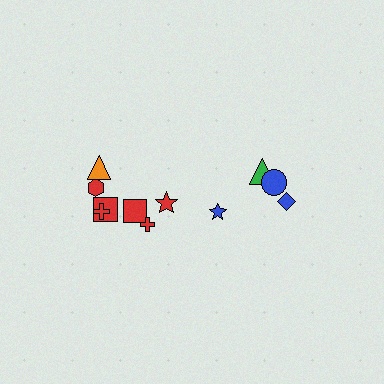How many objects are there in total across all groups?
There are 11 objects.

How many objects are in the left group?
There are 7 objects.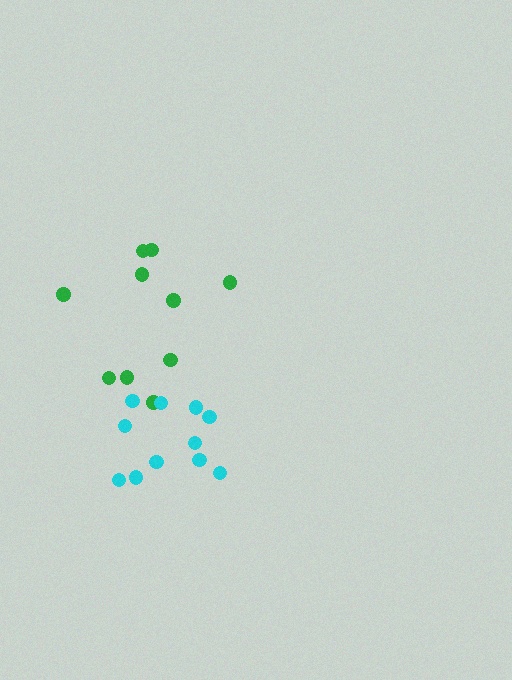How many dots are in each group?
Group 1: 10 dots, Group 2: 11 dots (21 total).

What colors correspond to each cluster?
The clusters are colored: green, cyan.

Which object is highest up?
The green cluster is topmost.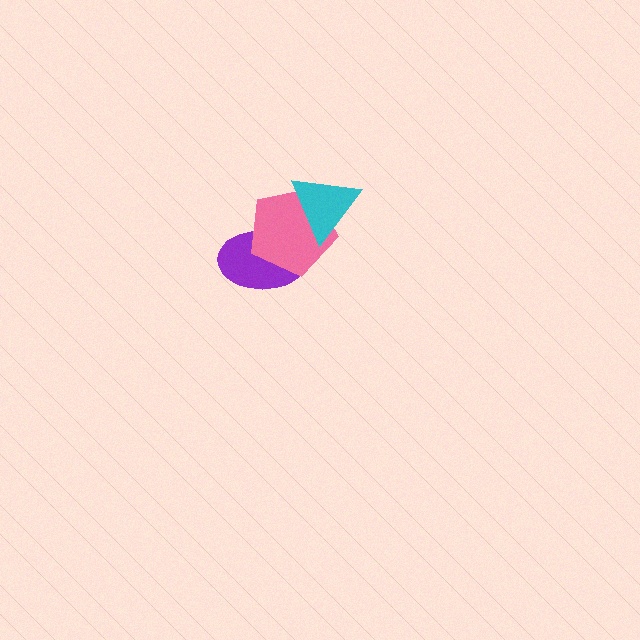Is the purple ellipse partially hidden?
Yes, it is partially covered by another shape.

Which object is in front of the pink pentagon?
The cyan triangle is in front of the pink pentagon.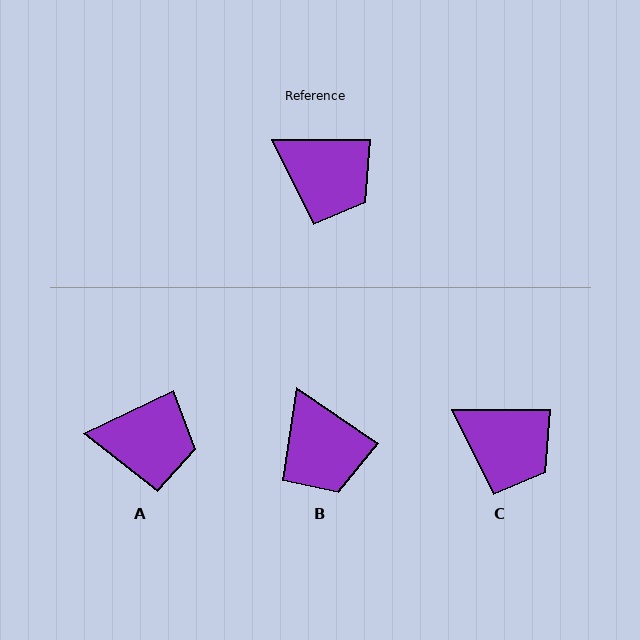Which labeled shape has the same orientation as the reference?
C.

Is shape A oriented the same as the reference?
No, it is off by about 25 degrees.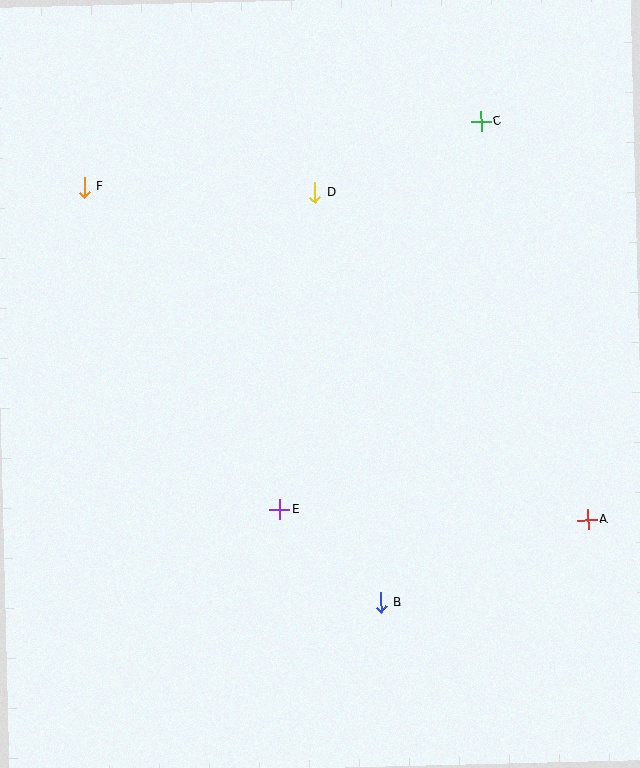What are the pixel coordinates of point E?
Point E is at (280, 509).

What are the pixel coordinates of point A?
Point A is at (587, 520).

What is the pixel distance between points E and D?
The distance between E and D is 319 pixels.